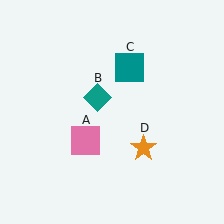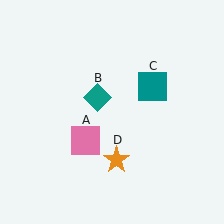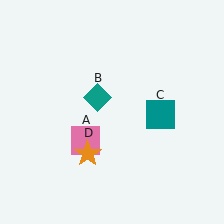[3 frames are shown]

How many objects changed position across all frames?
2 objects changed position: teal square (object C), orange star (object D).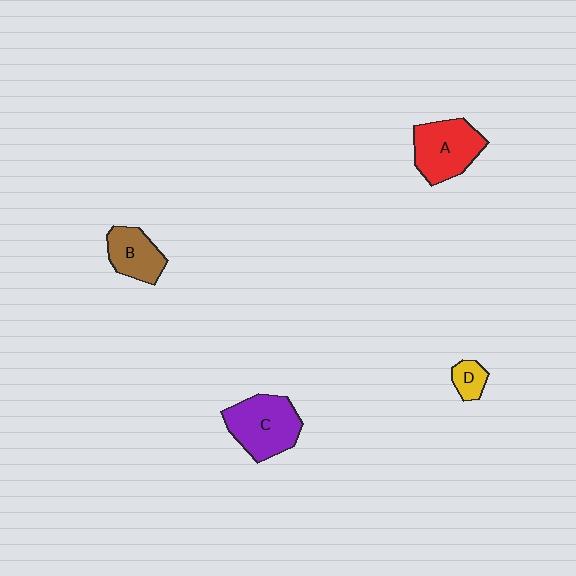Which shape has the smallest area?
Shape D (yellow).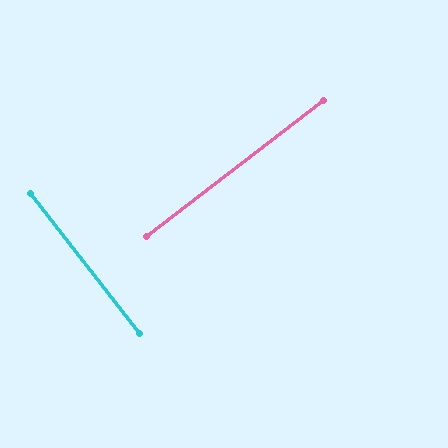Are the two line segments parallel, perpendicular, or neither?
Perpendicular — they meet at approximately 90°.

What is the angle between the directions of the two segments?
Approximately 90 degrees.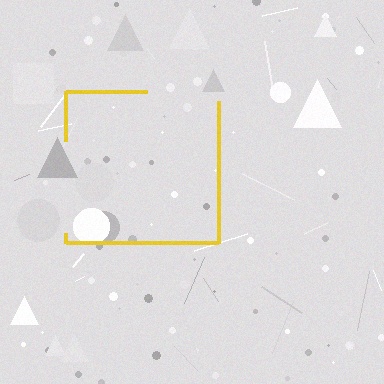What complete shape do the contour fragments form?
The contour fragments form a square.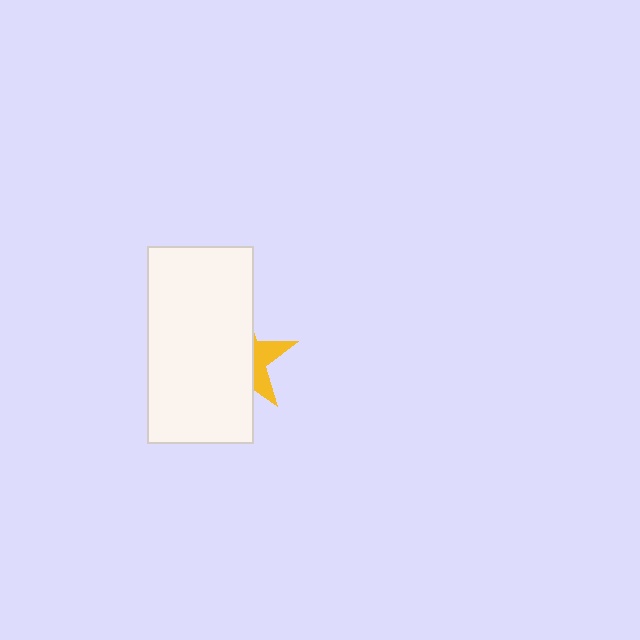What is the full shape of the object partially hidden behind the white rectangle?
The partially hidden object is a yellow star.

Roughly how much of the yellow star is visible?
A small part of it is visible (roughly 32%).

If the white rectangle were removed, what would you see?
You would see the complete yellow star.